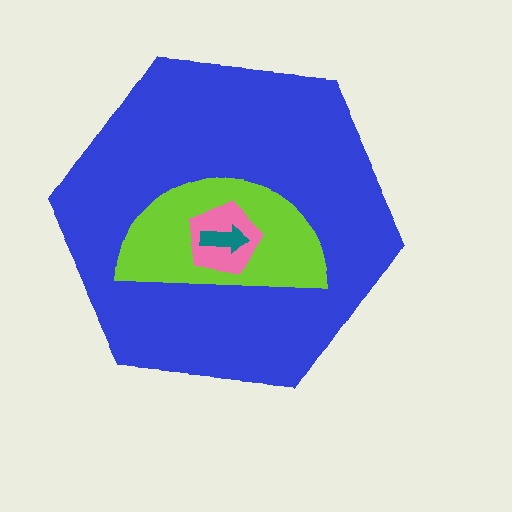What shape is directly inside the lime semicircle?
The pink pentagon.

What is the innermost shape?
The teal arrow.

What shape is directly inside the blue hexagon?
The lime semicircle.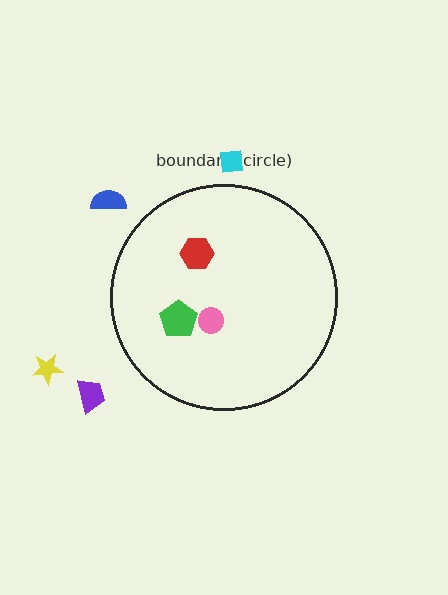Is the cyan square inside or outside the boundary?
Outside.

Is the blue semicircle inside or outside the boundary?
Outside.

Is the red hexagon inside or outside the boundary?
Inside.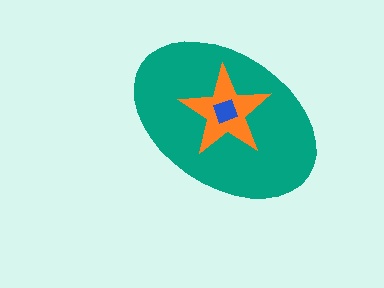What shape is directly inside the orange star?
The blue diamond.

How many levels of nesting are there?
3.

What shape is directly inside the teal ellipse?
The orange star.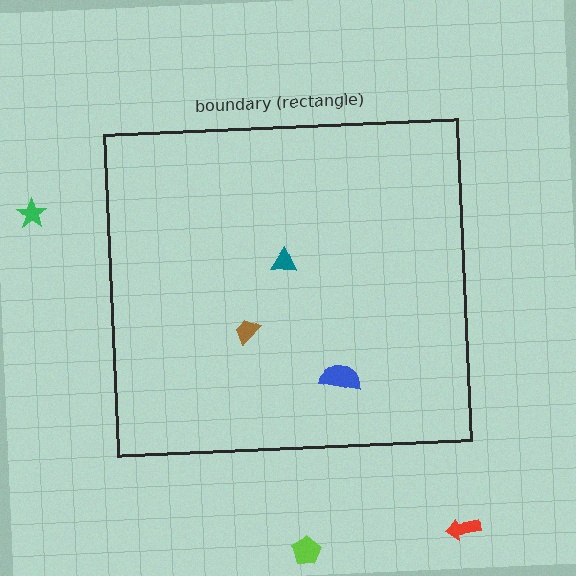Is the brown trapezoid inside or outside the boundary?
Inside.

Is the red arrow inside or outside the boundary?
Outside.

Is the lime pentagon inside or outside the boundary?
Outside.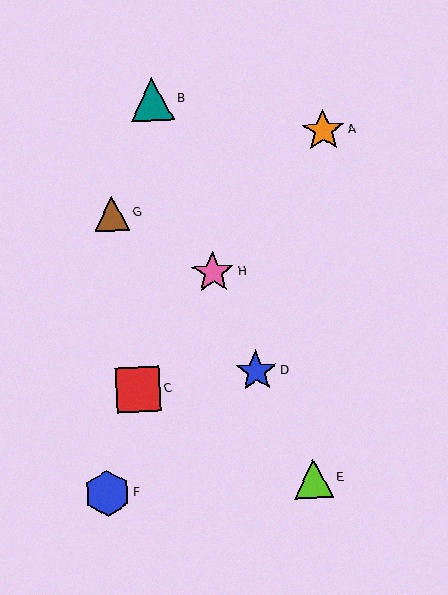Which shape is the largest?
The blue hexagon (labeled F) is the largest.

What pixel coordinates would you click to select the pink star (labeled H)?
Click at (213, 272) to select the pink star H.